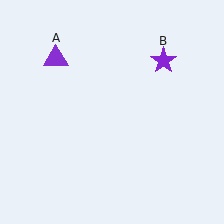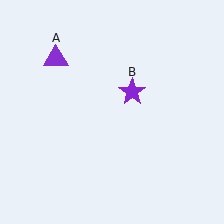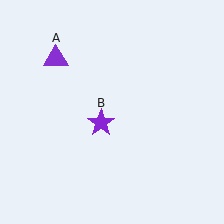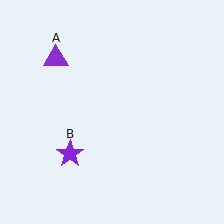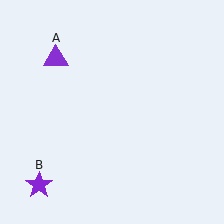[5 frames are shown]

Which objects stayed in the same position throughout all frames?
Purple triangle (object A) remained stationary.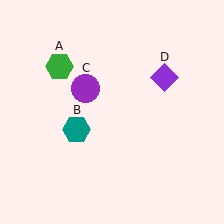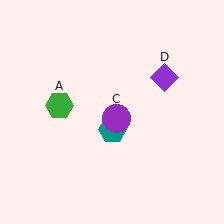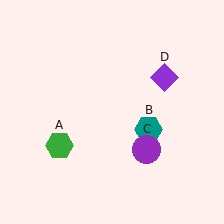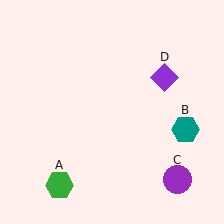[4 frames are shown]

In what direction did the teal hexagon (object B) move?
The teal hexagon (object B) moved right.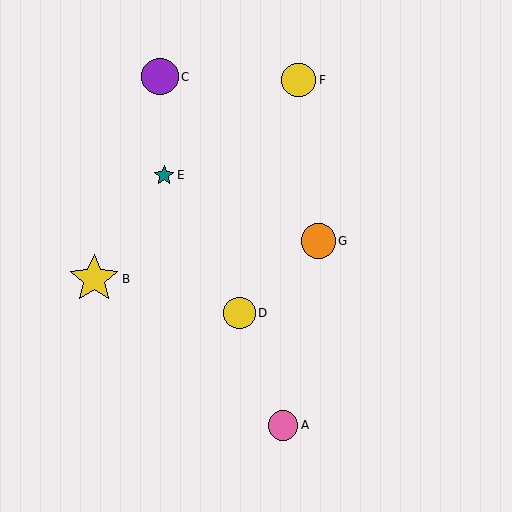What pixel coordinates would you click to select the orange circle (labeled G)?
Click at (318, 241) to select the orange circle G.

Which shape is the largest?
The yellow star (labeled B) is the largest.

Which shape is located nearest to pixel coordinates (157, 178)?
The teal star (labeled E) at (164, 175) is nearest to that location.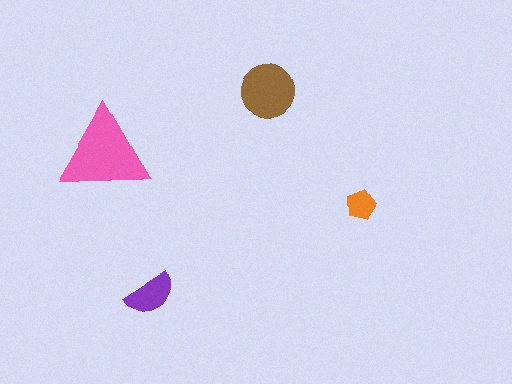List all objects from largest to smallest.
The pink triangle, the brown circle, the purple semicircle, the orange pentagon.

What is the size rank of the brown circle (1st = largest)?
2nd.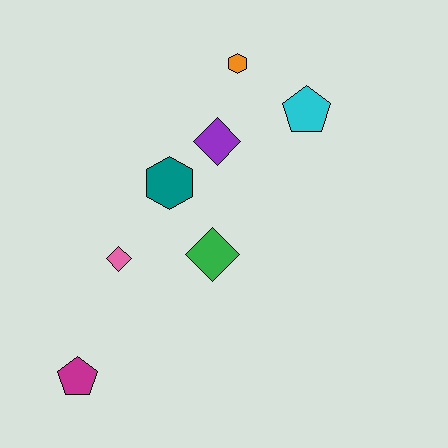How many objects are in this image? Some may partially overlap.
There are 7 objects.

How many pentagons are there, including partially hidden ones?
There are 2 pentagons.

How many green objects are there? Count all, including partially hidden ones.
There is 1 green object.